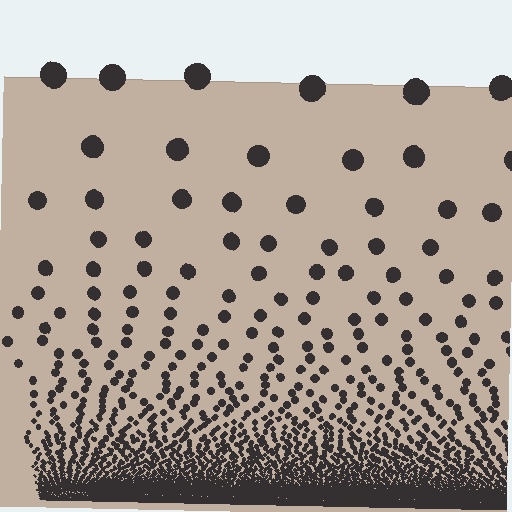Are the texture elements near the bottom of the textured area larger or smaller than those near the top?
Smaller. The gradient is inverted — elements near the bottom are smaller and denser.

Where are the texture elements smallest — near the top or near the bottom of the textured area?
Near the bottom.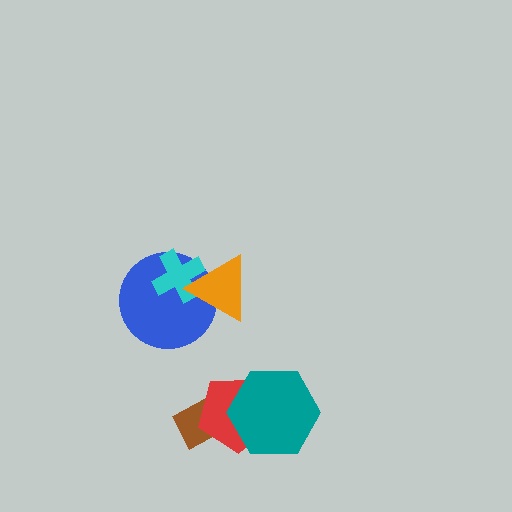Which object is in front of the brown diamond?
The red pentagon is in front of the brown diamond.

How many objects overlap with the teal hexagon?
1 object overlaps with the teal hexagon.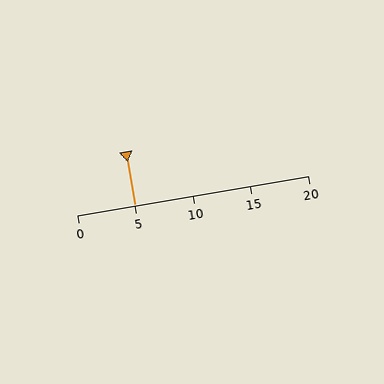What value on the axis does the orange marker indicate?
The marker indicates approximately 5.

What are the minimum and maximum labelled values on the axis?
The axis runs from 0 to 20.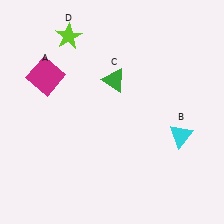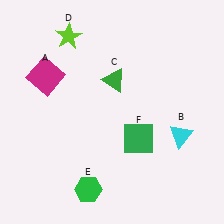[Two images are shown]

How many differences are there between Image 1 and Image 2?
There are 2 differences between the two images.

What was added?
A green hexagon (E), a green square (F) were added in Image 2.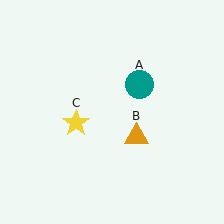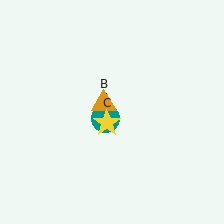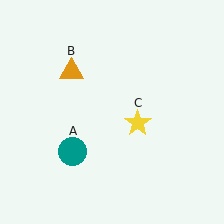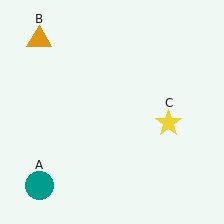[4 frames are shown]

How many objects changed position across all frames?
3 objects changed position: teal circle (object A), orange triangle (object B), yellow star (object C).